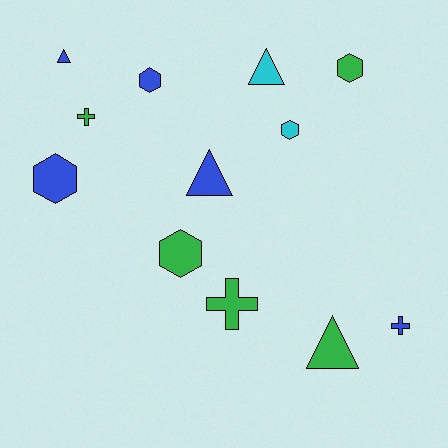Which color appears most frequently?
Blue, with 5 objects.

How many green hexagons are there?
There are 2 green hexagons.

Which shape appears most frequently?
Hexagon, with 5 objects.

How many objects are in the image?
There are 12 objects.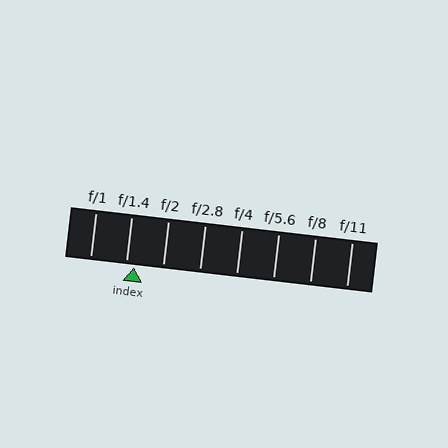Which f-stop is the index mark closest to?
The index mark is closest to f/1.4.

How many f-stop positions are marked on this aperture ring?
There are 8 f-stop positions marked.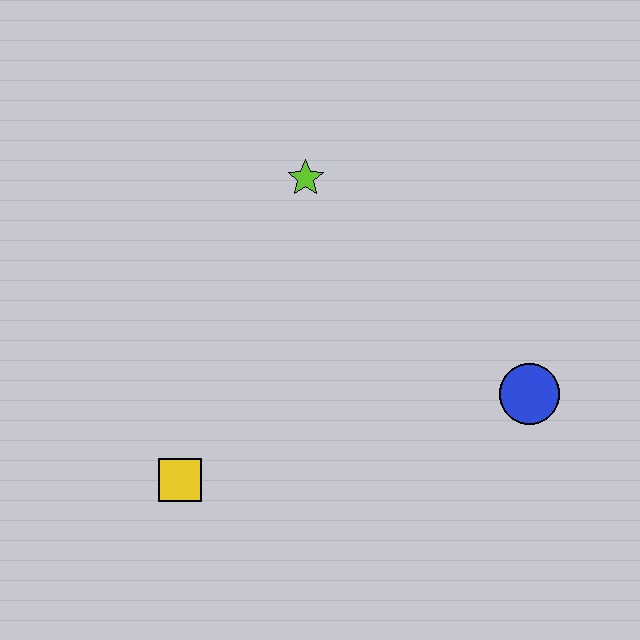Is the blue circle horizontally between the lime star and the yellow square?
No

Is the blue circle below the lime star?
Yes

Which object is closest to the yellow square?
The lime star is closest to the yellow square.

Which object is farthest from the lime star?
The yellow square is farthest from the lime star.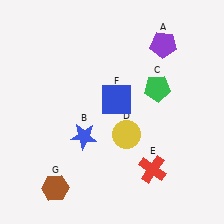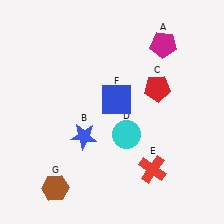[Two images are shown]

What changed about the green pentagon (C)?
In Image 1, C is green. In Image 2, it changed to red.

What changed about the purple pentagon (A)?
In Image 1, A is purple. In Image 2, it changed to magenta.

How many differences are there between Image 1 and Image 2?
There are 3 differences between the two images.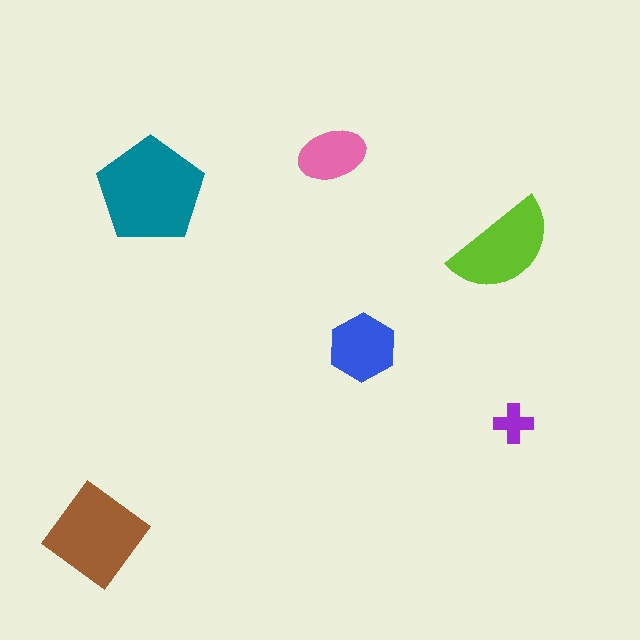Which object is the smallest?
The purple cross.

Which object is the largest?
The teal pentagon.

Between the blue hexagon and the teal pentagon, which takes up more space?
The teal pentagon.